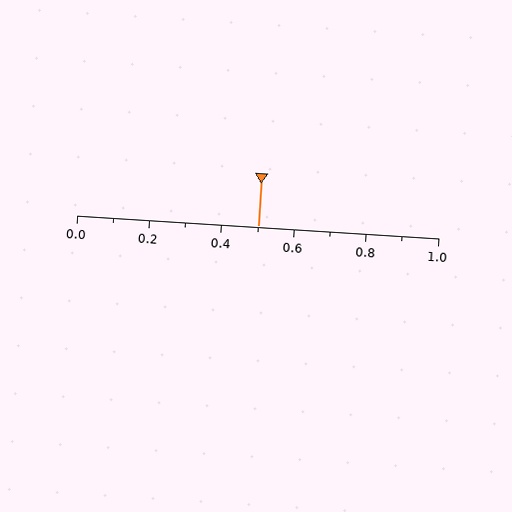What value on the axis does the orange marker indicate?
The marker indicates approximately 0.5.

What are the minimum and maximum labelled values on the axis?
The axis runs from 0.0 to 1.0.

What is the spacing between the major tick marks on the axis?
The major ticks are spaced 0.2 apart.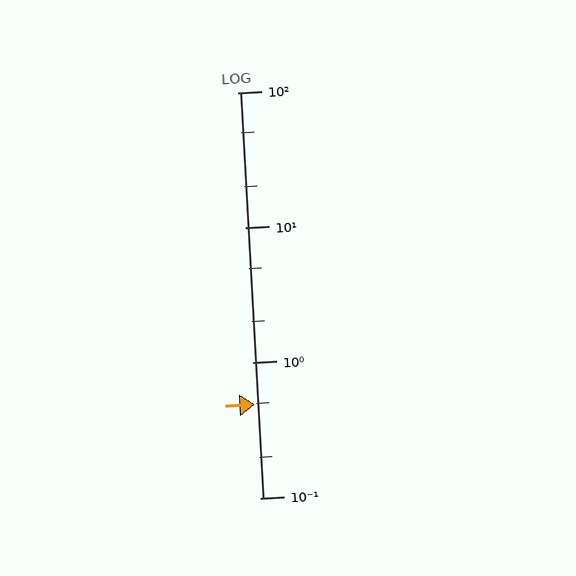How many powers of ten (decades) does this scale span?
The scale spans 3 decades, from 0.1 to 100.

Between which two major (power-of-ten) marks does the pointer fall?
The pointer is between 0.1 and 1.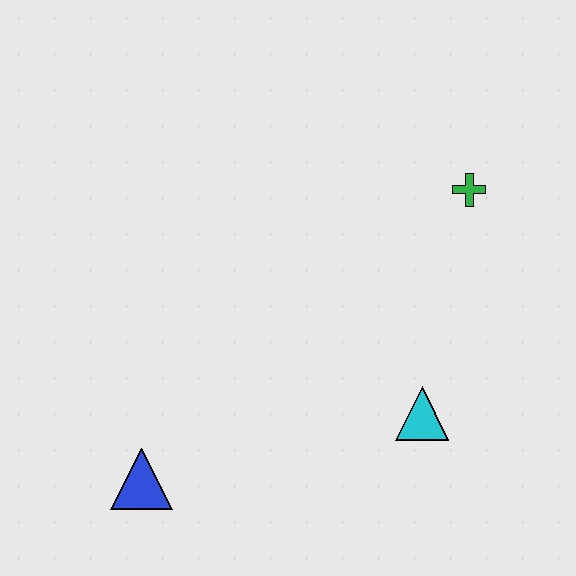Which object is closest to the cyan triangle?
The green cross is closest to the cyan triangle.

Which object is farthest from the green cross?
The blue triangle is farthest from the green cross.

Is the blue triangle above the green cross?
No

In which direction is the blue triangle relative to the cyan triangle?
The blue triangle is to the left of the cyan triangle.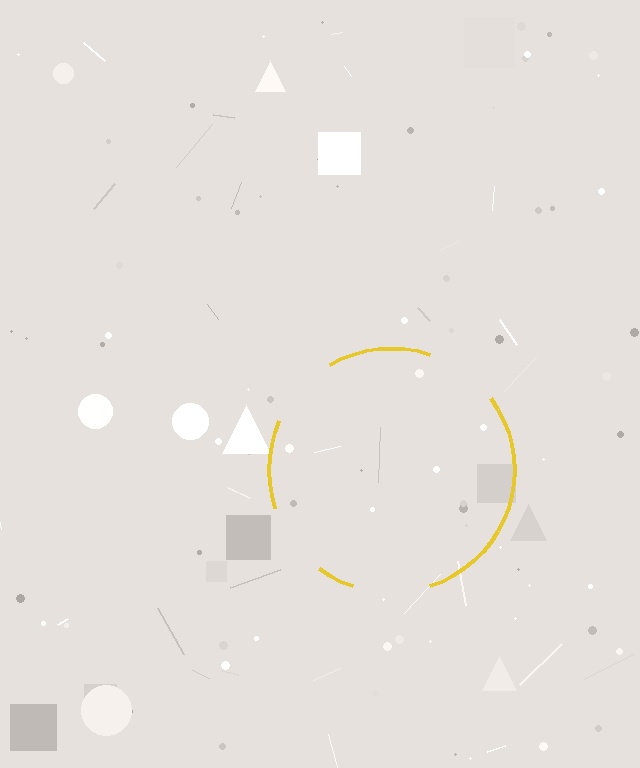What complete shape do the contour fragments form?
The contour fragments form a circle.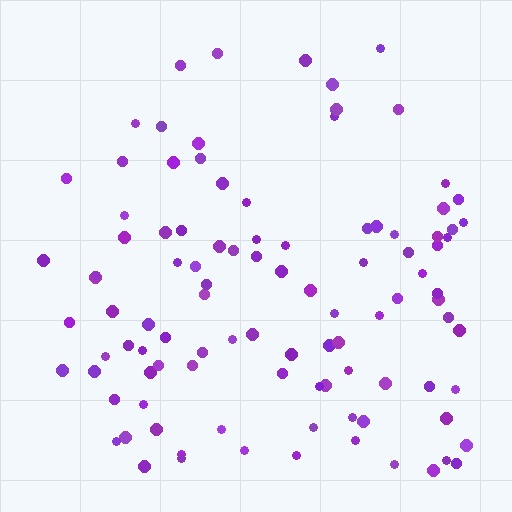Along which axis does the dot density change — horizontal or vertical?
Vertical.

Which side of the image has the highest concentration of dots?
The bottom.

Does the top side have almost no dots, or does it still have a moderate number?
Still a moderate number, just noticeably fewer than the bottom.